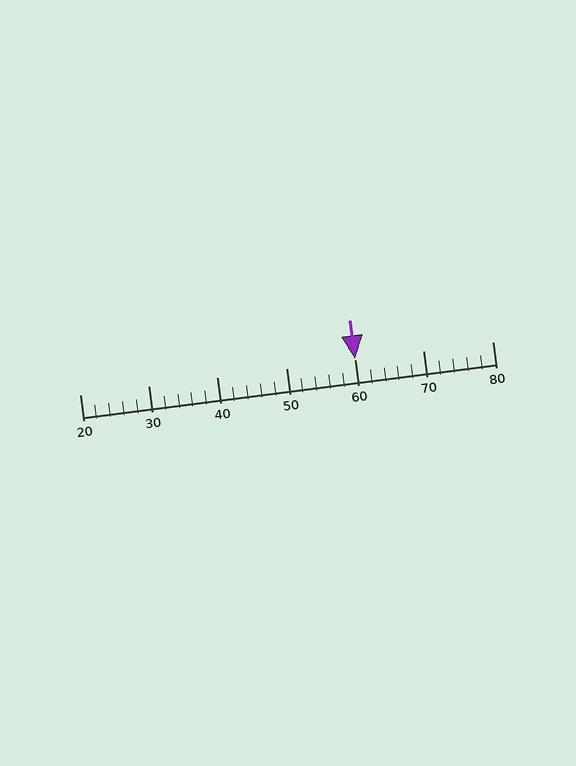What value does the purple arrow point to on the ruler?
The purple arrow points to approximately 60.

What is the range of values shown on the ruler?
The ruler shows values from 20 to 80.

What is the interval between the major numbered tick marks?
The major tick marks are spaced 10 units apart.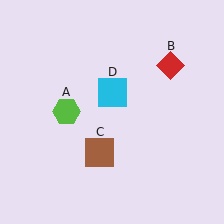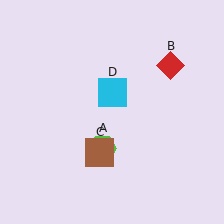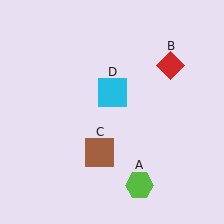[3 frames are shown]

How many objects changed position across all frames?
1 object changed position: lime hexagon (object A).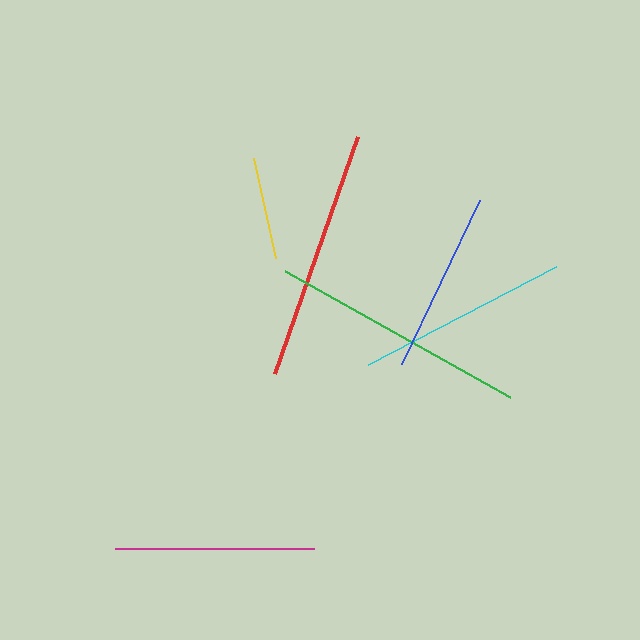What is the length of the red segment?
The red segment is approximately 251 pixels long.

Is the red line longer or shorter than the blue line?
The red line is longer than the blue line.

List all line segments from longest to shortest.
From longest to shortest: green, red, cyan, magenta, blue, yellow.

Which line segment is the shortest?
The yellow line is the shortest at approximately 102 pixels.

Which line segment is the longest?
The green line is the longest at approximately 258 pixels.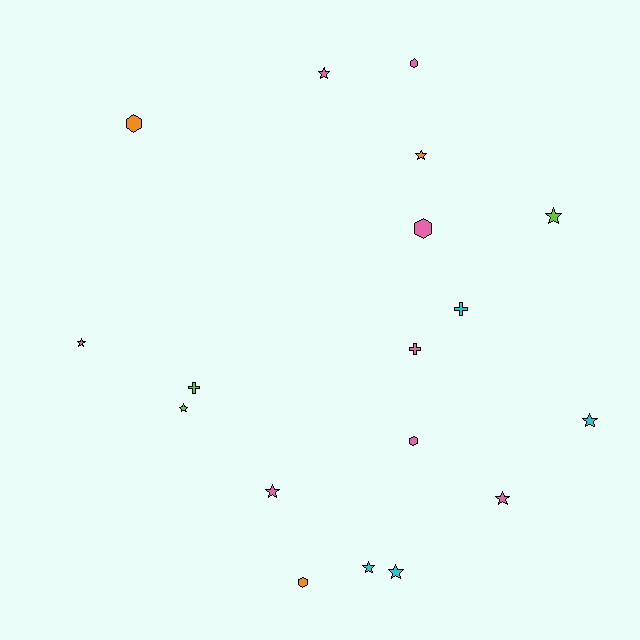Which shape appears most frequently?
Star, with 10 objects.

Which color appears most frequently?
Pink, with 8 objects.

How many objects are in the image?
There are 18 objects.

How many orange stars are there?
There is 1 orange star.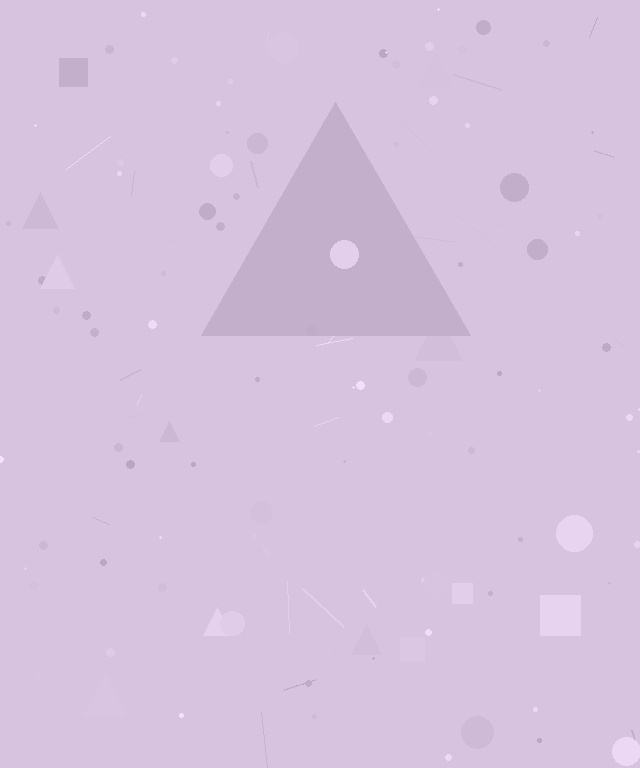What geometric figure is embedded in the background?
A triangle is embedded in the background.